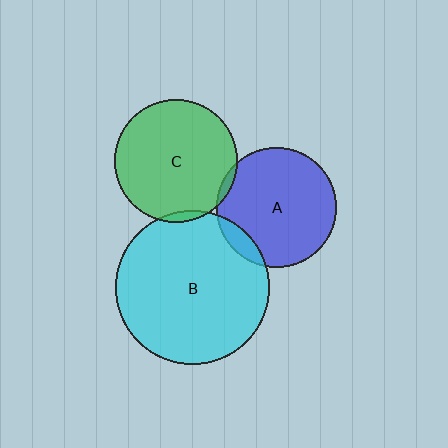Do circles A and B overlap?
Yes.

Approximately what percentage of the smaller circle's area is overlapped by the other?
Approximately 10%.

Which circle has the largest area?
Circle B (cyan).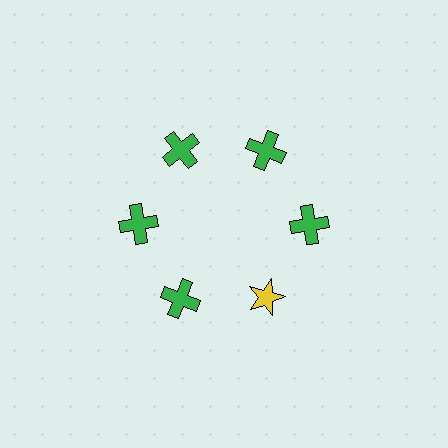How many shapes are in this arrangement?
There are 6 shapes arranged in a ring pattern.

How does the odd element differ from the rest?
It differs in both color (yellow instead of green) and shape (star instead of cross).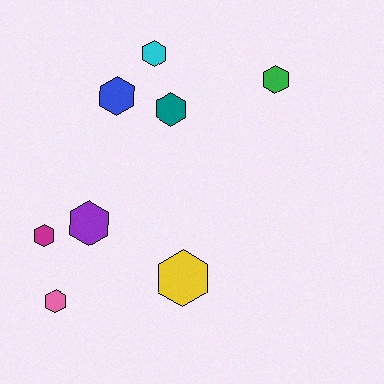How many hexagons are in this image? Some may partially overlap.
There are 8 hexagons.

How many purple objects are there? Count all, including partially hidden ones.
There is 1 purple object.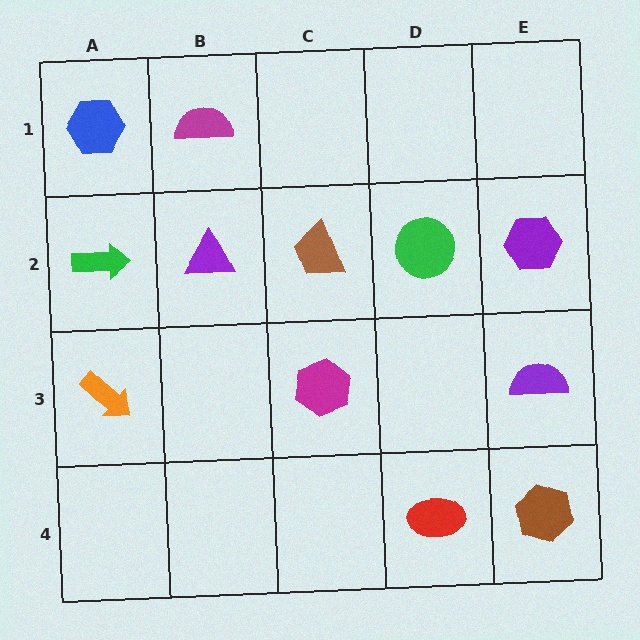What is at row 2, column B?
A purple triangle.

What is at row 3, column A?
An orange arrow.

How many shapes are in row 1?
2 shapes.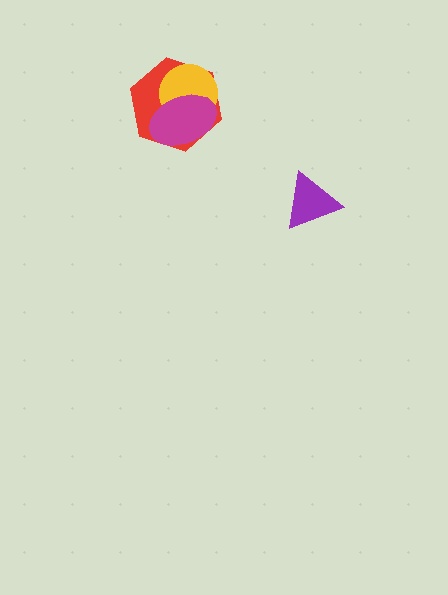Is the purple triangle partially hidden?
No, no other shape covers it.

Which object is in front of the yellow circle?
The magenta ellipse is in front of the yellow circle.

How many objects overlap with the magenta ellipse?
2 objects overlap with the magenta ellipse.